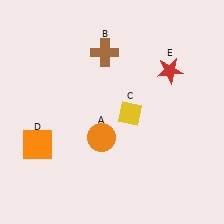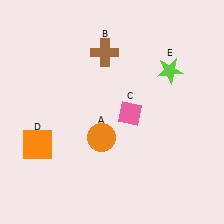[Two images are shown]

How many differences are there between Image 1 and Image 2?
There are 2 differences between the two images.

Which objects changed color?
C changed from yellow to pink. E changed from red to lime.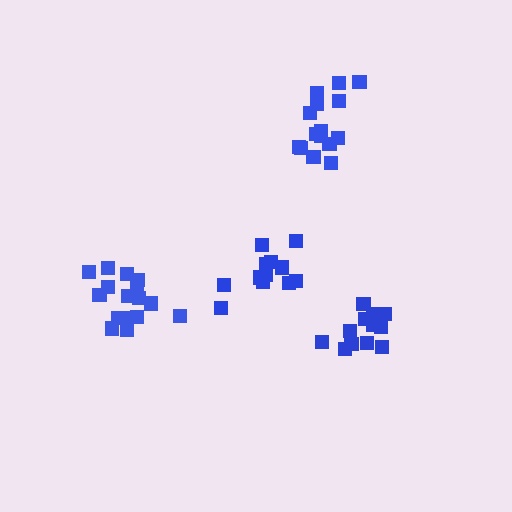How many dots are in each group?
Group 1: 12 dots, Group 2: 17 dots, Group 3: 15 dots, Group 4: 14 dots (58 total).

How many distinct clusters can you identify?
There are 4 distinct clusters.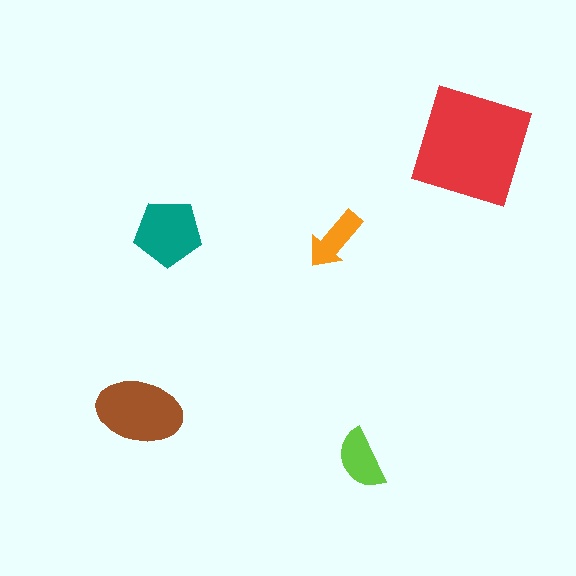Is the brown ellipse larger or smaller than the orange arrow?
Larger.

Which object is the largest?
The red square.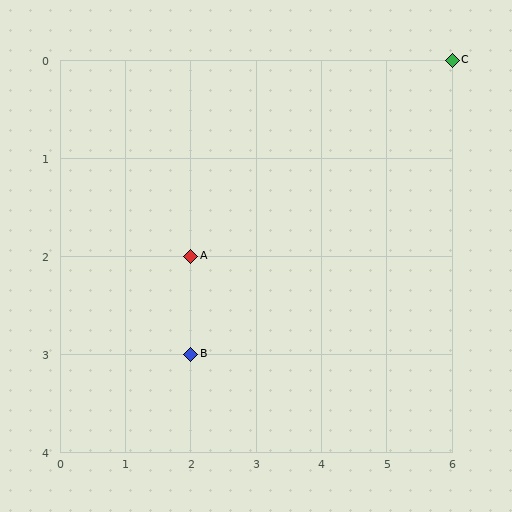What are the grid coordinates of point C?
Point C is at grid coordinates (6, 0).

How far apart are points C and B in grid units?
Points C and B are 4 columns and 3 rows apart (about 5.0 grid units diagonally).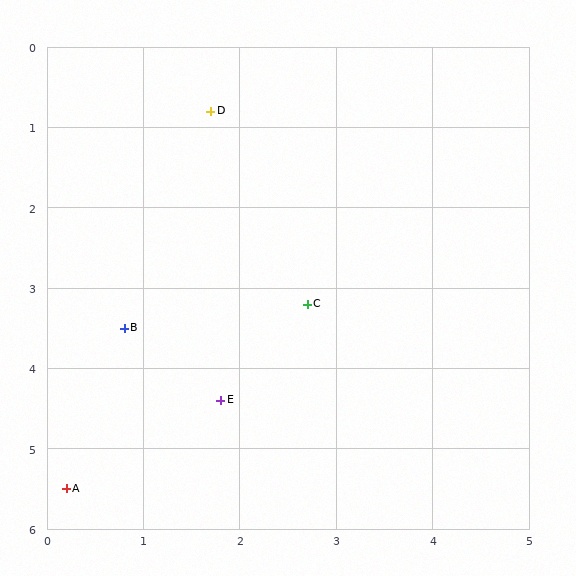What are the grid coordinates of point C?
Point C is at approximately (2.7, 3.2).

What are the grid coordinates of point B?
Point B is at approximately (0.8, 3.5).